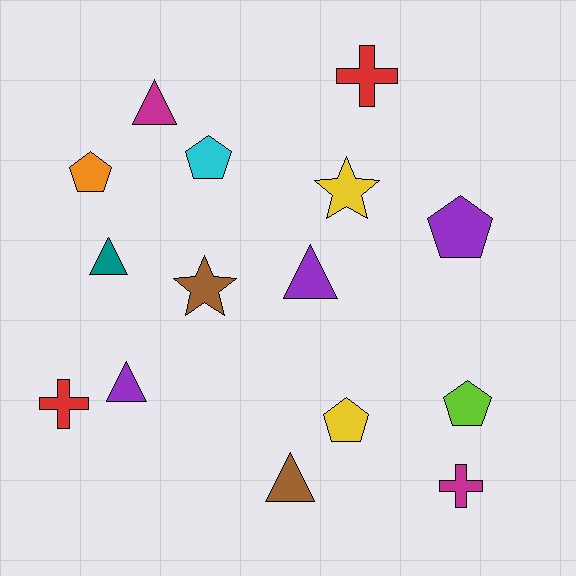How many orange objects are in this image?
There is 1 orange object.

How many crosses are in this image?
There are 3 crosses.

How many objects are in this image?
There are 15 objects.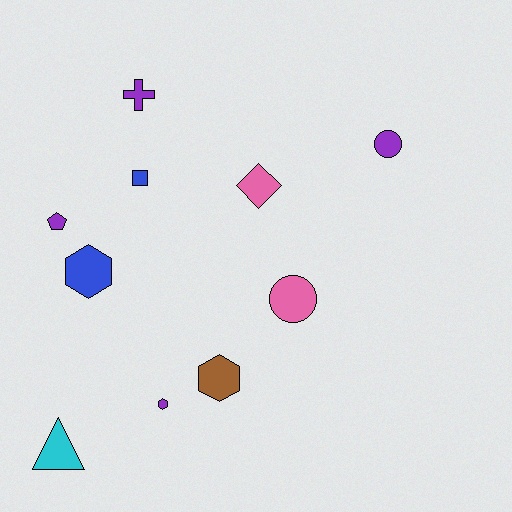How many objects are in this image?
There are 10 objects.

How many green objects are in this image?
There are no green objects.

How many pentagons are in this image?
There is 1 pentagon.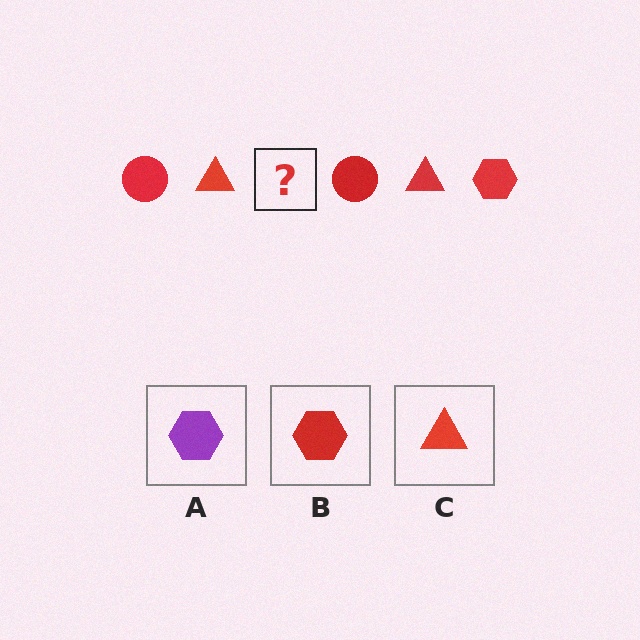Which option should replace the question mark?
Option B.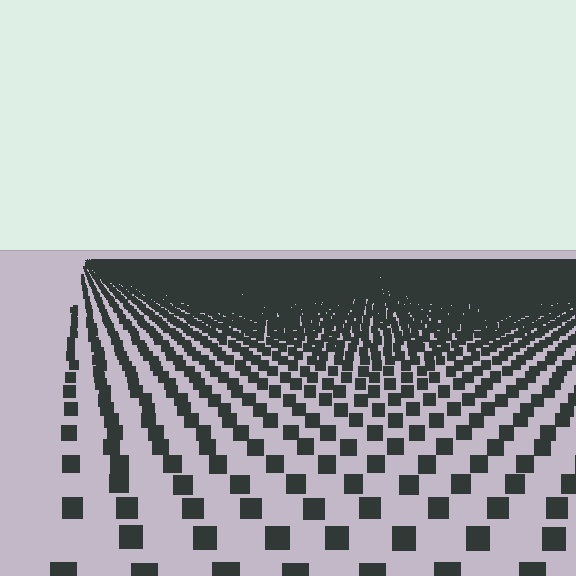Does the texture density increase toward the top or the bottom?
Density increases toward the top.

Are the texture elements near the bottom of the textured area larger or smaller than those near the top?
Larger. Near the bottom, elements are closer to the viewer and appear at a bigger on-screen size.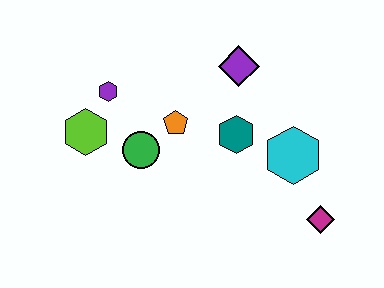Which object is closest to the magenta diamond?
The cyan hexagon is closest to the magenta diamond.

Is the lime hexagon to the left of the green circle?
Yes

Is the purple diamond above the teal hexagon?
Yes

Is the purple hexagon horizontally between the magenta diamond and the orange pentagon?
No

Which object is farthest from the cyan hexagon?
The lime hexagon is farthest from the cyan hexagon.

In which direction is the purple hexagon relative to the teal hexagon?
The purple hexagon is to the left of the teal hexagon.